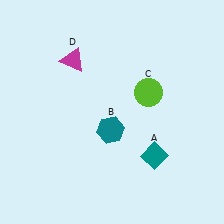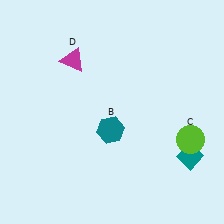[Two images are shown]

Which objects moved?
The objects that moved are: the teal diamond (A), the lime circle (C).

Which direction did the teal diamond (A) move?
The teal diamond (A) moved right.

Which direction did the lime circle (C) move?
The lime circle (C) moved down.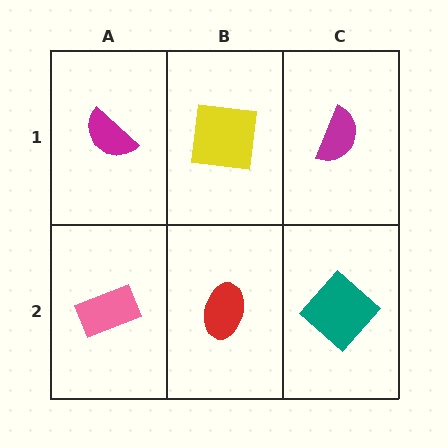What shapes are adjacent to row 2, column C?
A magenta semicircle (row 1, column C), a red ellipse (row 2, column B).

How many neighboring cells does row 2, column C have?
2.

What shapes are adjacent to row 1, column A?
A pink rectangle (row 2, column A), a yellow square (row 1, column B).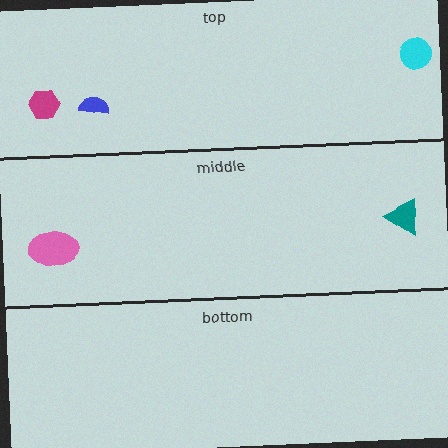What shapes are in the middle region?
The pink ellipse, the teal triangle.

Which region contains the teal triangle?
The middle region.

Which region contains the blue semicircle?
The top region.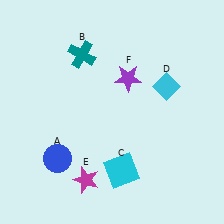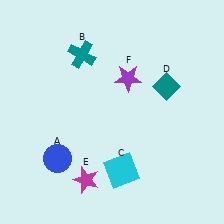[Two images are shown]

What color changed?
The diamond (D) changed from cyan in Image 1 to teal in Image 2.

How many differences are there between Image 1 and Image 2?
There is 1 difference between the two images.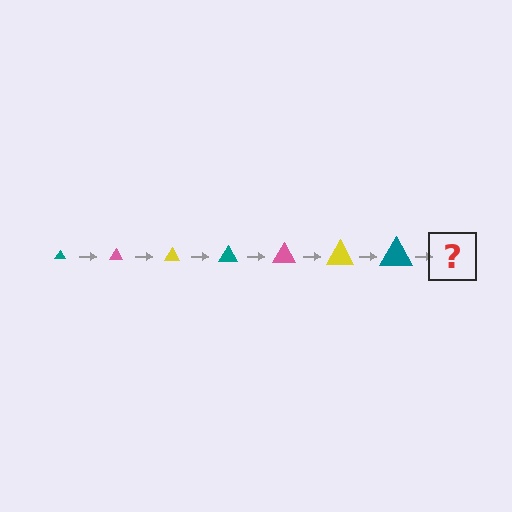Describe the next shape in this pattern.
It should be a pink triangle, larger than the previous one.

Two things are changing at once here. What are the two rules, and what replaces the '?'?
The two rules are that the triangle grows larger each step and the color cycles through teal, pink, and yellow. The '?' should be a pink triangle, larger than the previous one.